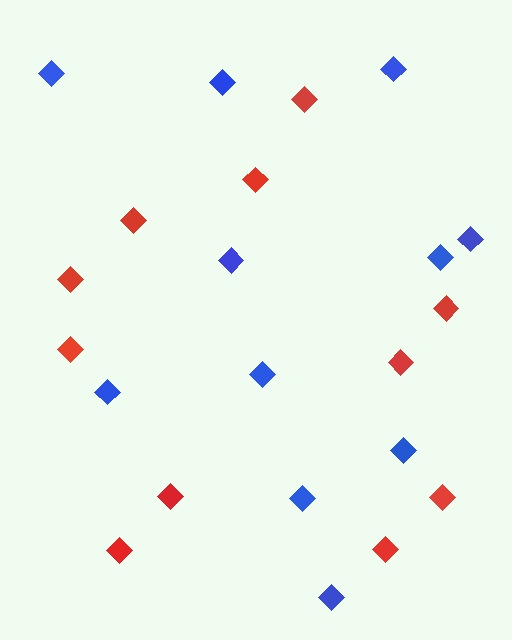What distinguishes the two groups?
There are 2 groups: one group of red diamonds (11) and one group of blue diamonds (11).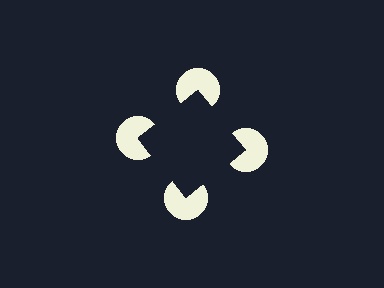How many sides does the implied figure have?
4 sides.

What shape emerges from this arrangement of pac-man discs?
An illusory square — its edges are inferred from the aligned wedge cuts in the pac-man discs, not physically drawn.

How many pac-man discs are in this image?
There are 4 — one at each vertex of the illusory square.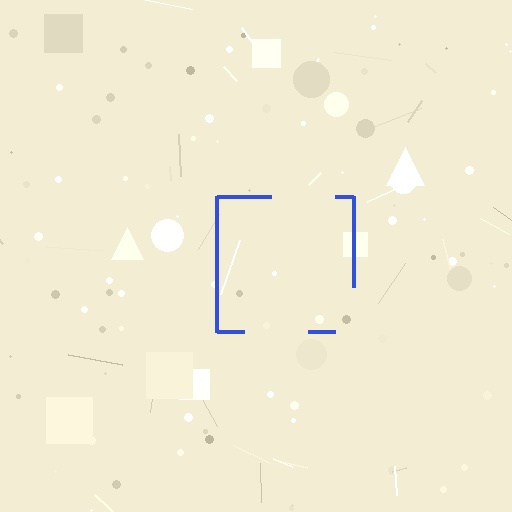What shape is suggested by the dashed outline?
The dashed outline suggests a square.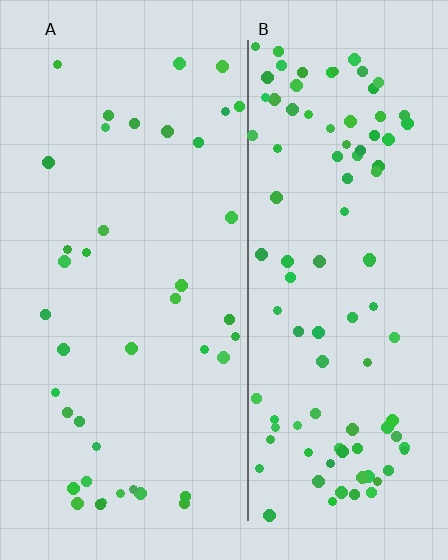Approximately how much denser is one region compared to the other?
Approximately 2.5× — region B over region A.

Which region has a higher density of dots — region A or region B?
B (the right).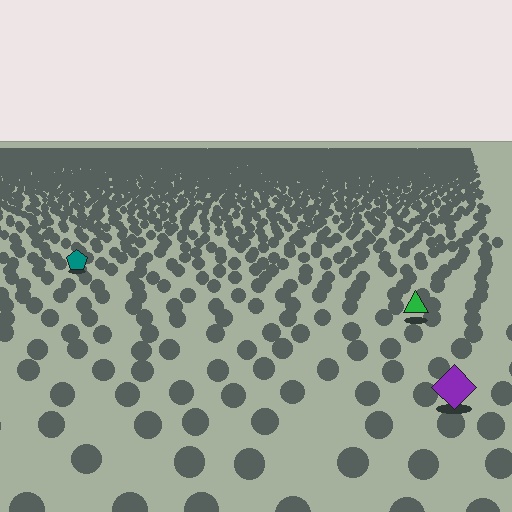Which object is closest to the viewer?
The purple diamond is closest. The texture marks near it are larger and more spread out.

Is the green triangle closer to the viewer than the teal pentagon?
Yes. The green triangle is closer — you can tell from the texture gradient: the ground texture is coarser near it.